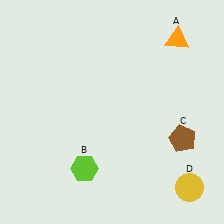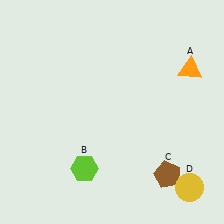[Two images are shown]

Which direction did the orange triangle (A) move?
The orange triangle (A) moved down.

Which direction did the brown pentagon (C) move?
The brown pentagon (C) moved down.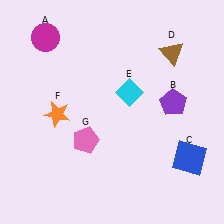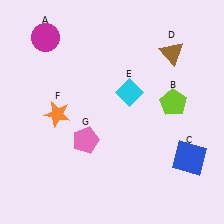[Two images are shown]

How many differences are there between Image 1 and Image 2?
There is 1 difference between the two images.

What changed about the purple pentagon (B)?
In Image 1, B is purple. In Image 2, it changed to lime.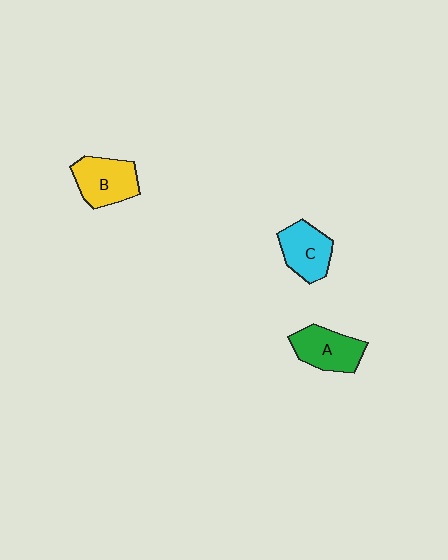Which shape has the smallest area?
Shape C (cyan).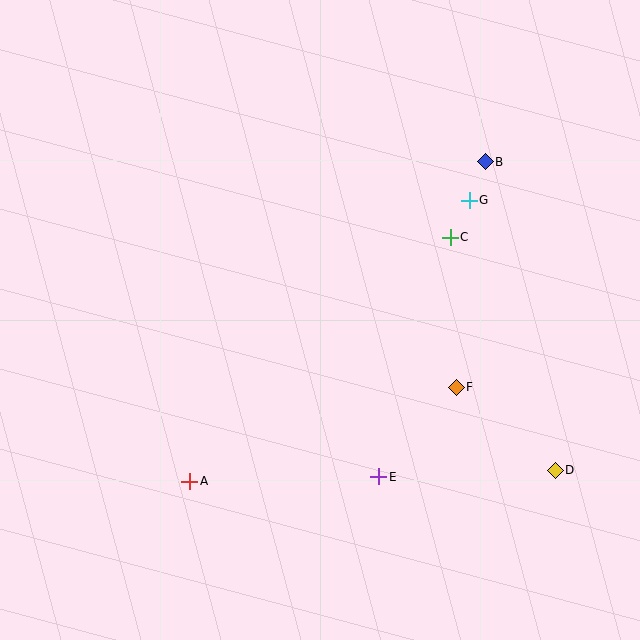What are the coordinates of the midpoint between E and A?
The midpoint between E and A is at (284, 479).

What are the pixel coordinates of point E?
Point E is at (379, 477).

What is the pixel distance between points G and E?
The distance between G and E is 291 pixels.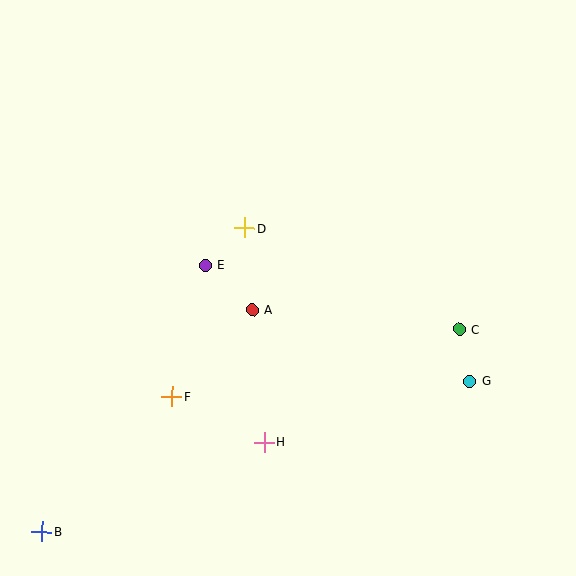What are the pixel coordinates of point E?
Point E is at (206, 265).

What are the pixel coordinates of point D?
Point D is at (245, 228).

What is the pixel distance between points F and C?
The distance between F and C is 295 pixels.